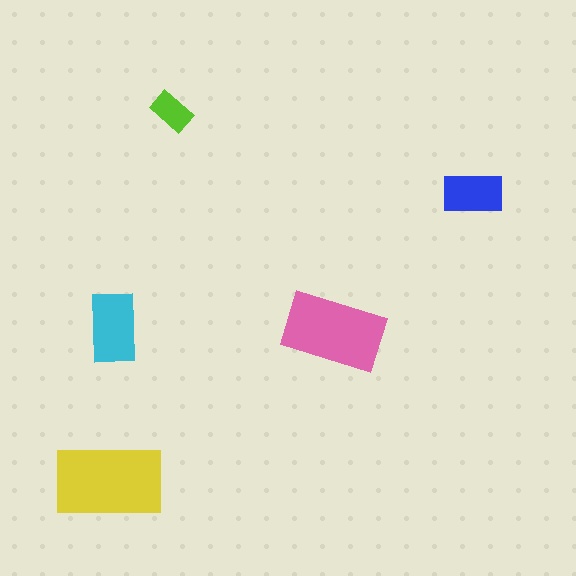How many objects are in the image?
There are 5 objects in the image.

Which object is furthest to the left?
The yellow rectangle is leftmost.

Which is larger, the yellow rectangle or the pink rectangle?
The yellow one.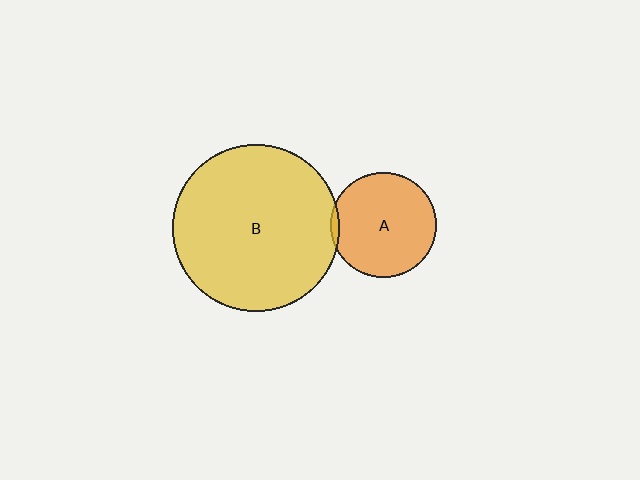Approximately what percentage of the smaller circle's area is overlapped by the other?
Approximately 5%.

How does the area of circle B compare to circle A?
Approximately 2.5 times.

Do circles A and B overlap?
Yes.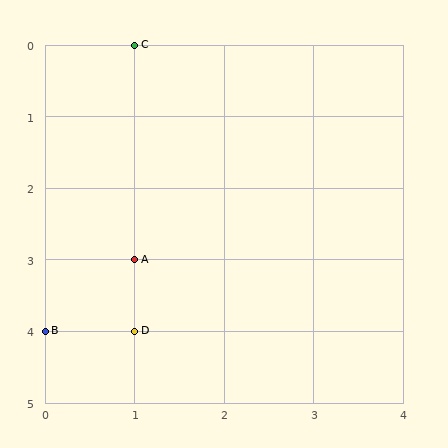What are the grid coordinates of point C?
Point C is at grid coordinates (1, 0).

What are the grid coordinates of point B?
Point B is at grid coordinates (0, 4).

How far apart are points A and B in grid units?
Points A and B are 1 column and 1 row apart (about 1.4 grid units diagonally).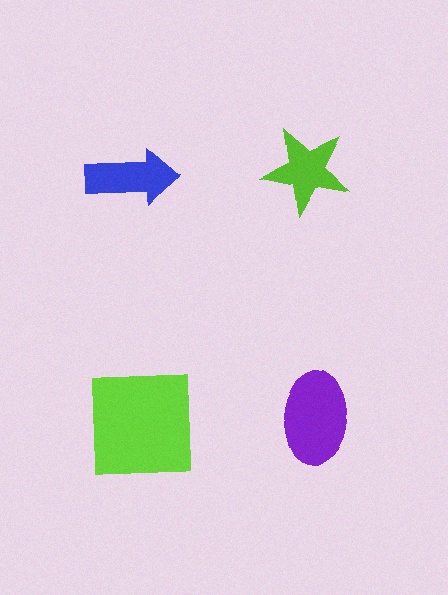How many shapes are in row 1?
2 shapes.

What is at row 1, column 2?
A lime star.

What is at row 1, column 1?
A blue arrow.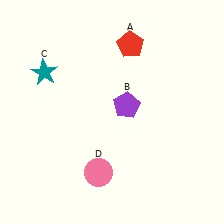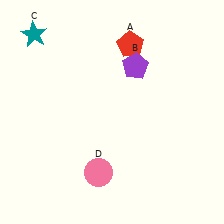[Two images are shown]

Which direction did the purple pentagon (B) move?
The purple pentagon (B) moved up.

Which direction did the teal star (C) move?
The teal star (C) moved up.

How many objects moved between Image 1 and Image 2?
2 objects moved between the two images.